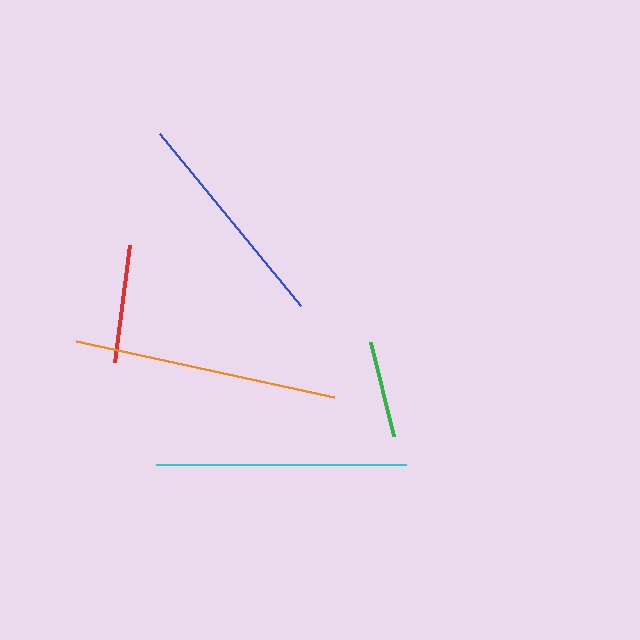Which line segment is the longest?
The orange line is the longest at approximately 263 pixels.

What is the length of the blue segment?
The blue segment is approximately 222 pixels long.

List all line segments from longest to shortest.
From longest to shortest: orange, cyan, blue, red, green.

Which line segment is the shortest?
The green line is the shortest at approximately 96 pixels.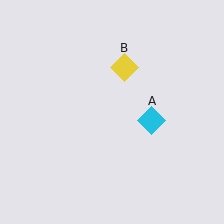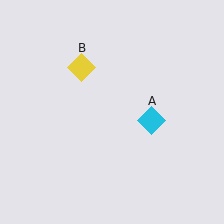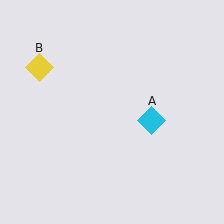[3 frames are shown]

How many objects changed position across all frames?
1 object changed position: yellow diamond (object B).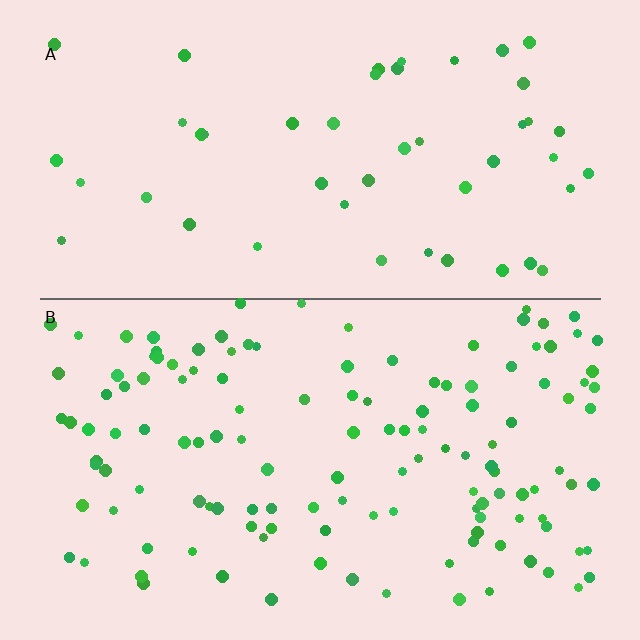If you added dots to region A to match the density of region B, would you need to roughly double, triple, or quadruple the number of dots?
Approximately triple.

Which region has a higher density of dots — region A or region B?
B (the bottom).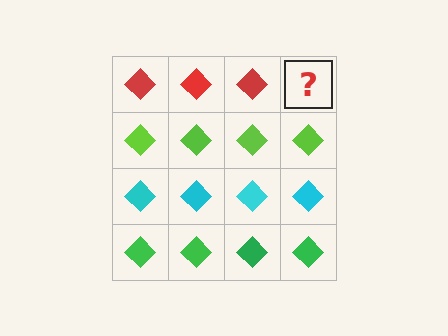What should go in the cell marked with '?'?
The missing cell should contain a red diamond.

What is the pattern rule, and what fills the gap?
The rule is that each row has a consistent color. The gap should be filled with a red diamond.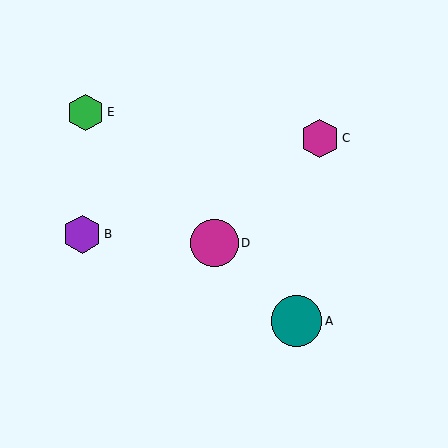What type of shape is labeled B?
Shape B is a purple hexagon.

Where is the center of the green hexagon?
The center of the green hexagon is at (85, 112).